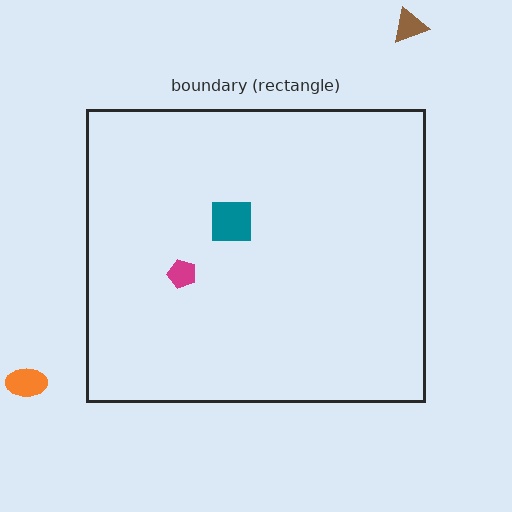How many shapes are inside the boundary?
2 inside, 2 outside.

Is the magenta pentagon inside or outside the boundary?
Inside.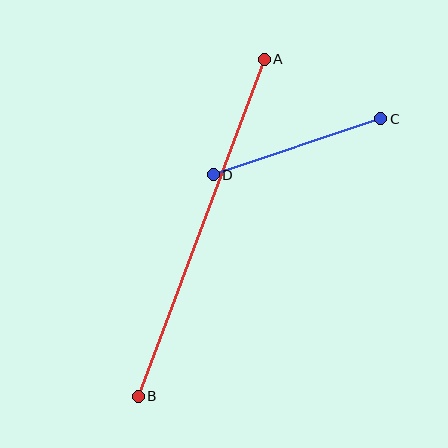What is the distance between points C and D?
The distance is approximately 176 pixels.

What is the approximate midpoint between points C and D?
The midpoint is at approximately (297, 147) pixels.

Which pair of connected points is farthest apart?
Points A and B are farthest apart.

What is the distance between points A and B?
The distance is approximately 360 pixels.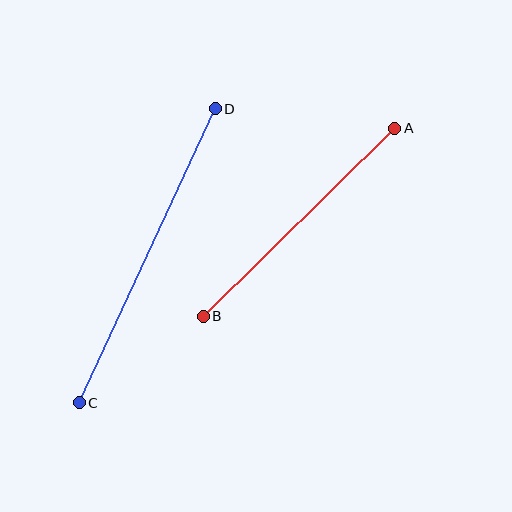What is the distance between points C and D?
The distance is approximately 324 pixels.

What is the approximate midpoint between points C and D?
The midpoint is at approximately (147, 256) pixels.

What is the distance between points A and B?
The distance is approximately 268 pixels.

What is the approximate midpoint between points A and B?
The midpoint is at approximately (299, 222) pixels.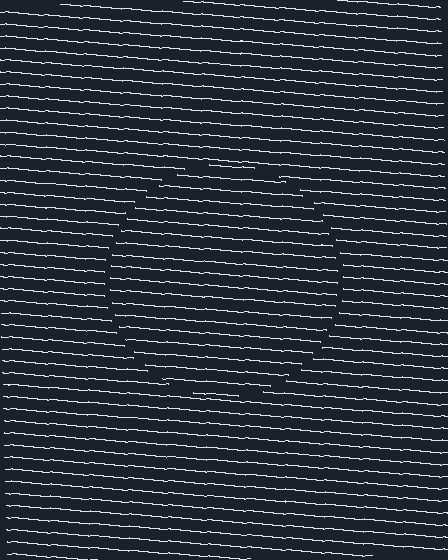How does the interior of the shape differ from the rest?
The interior of the shape contains the same grating, shifted by half a period — the contour is defined by the phase discontinuity where line-ends from the inner and outer gratings abut.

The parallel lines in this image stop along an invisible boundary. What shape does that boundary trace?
An illusory circle. The interior of the shape contains the same grating, shifted by half a period — the contour is defined by the phase discontinuity where line-ends from the inner and outer gratings abut.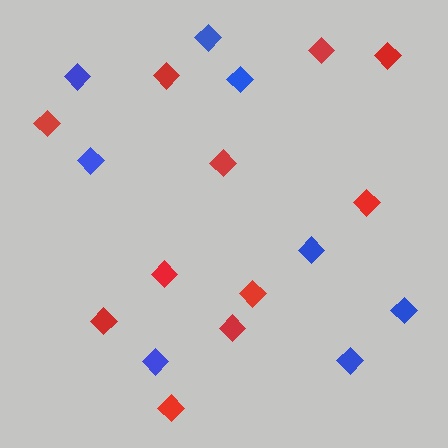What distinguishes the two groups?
There are 2 groups: one group of red diamonds (11) and one group of blue diamonds (8).